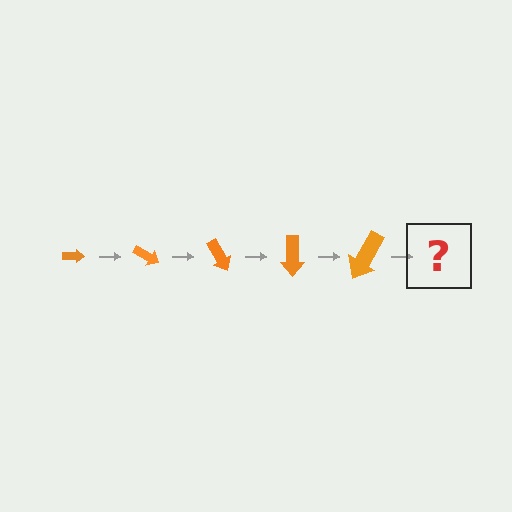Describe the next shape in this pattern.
It should be an arrow, larger than the previous one and rotated 150 degrees from the start.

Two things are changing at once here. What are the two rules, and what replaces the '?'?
The two rules are that the arrow grows larger each step and it rotates 30 degrees each step. The '?' should be an arrow, larger than the previous one and rotated 150 degrees from the start.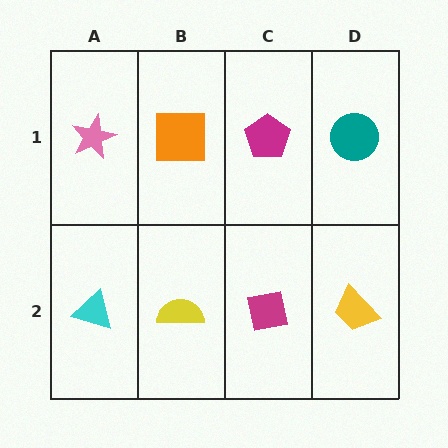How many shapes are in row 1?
4 shapes.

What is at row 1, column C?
A magenta pentagon.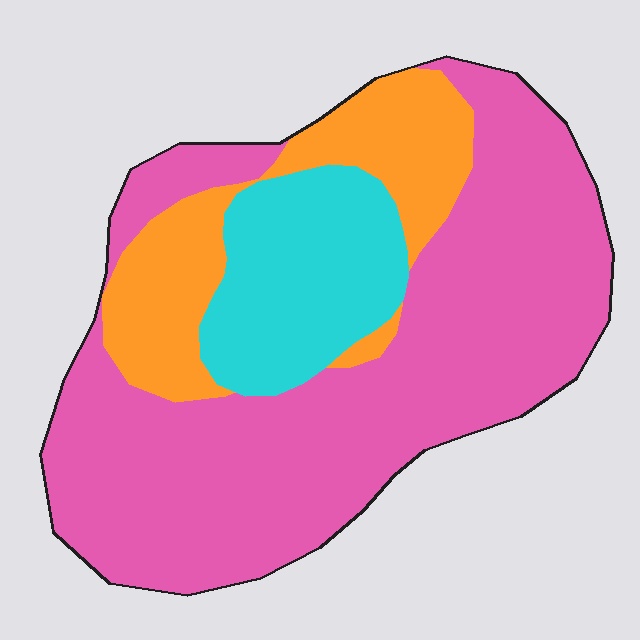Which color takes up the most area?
Pink, at roughly 65%.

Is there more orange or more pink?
Pink.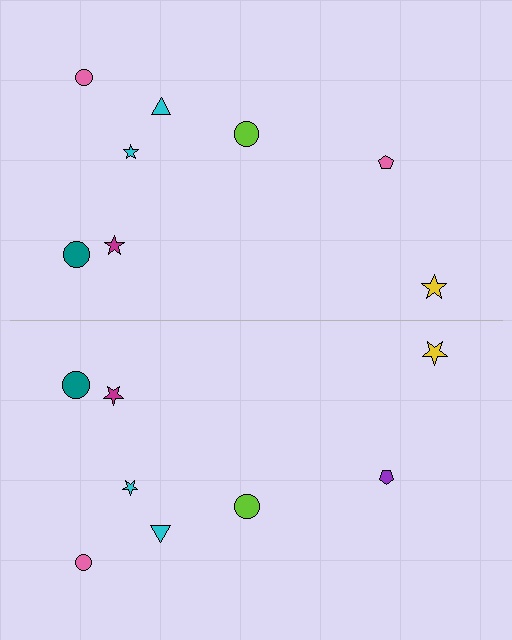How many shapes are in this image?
There are 16 shapes in this image.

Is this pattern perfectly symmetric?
No, the pattern is not perfectly symmetric. The purple pentagon on the bottom side breaks the symmetry — its mirror counterpart is pink.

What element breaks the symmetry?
The purple pentagon on the bottom side breaks the symmetry — its mirror counterpart is pink.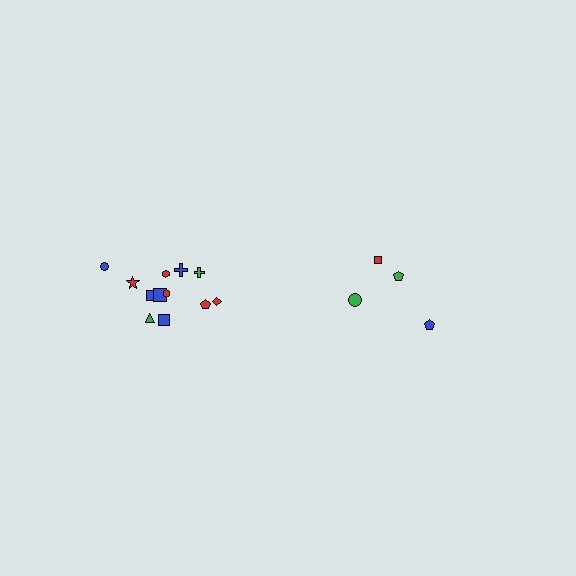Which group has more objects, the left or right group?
The left group.